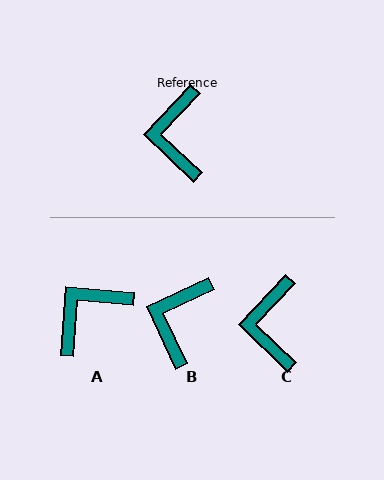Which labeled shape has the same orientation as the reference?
C.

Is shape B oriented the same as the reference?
No, it is off by about 21 degrees.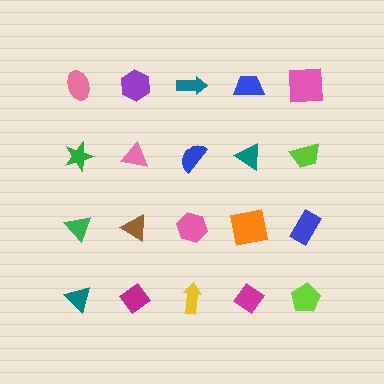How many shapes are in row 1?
5 shapes.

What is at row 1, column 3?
A teal arrow.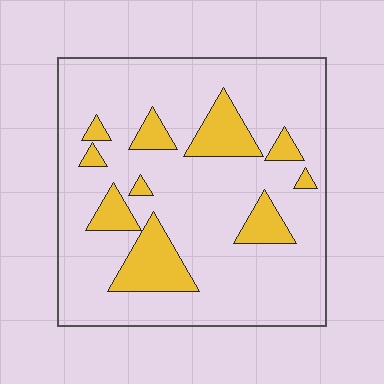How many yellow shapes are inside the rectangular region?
10.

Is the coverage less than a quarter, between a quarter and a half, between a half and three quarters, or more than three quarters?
Less than a quarter.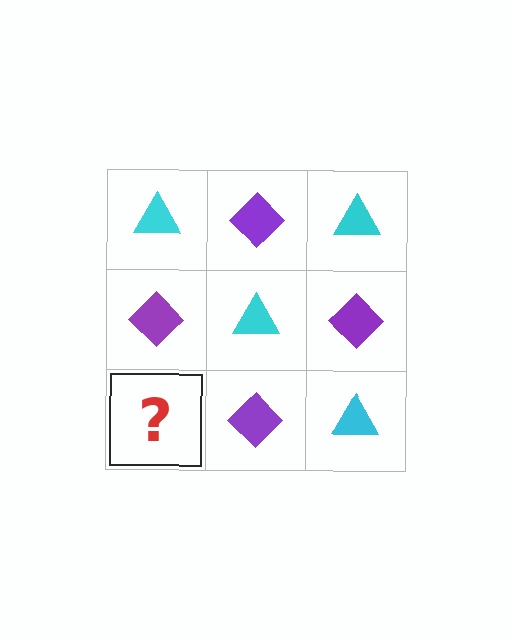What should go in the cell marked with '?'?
The missing cell should contain a cyan triangle.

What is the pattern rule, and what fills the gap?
The rule is that it alternates cyan triangle and purple diamond in a checkerboard pattern. The gap should be filled with a cyan triangle.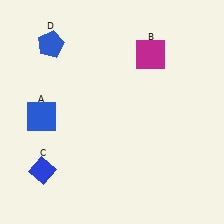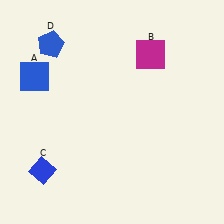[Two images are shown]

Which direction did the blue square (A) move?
The blue square (A) moved up.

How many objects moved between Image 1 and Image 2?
1 object moved between the two images.